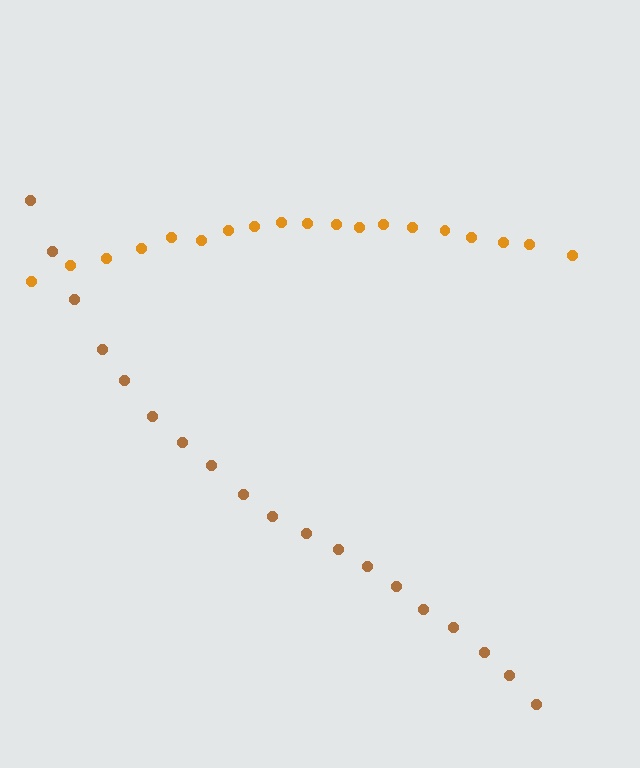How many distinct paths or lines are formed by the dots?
There are 2 distinct paths.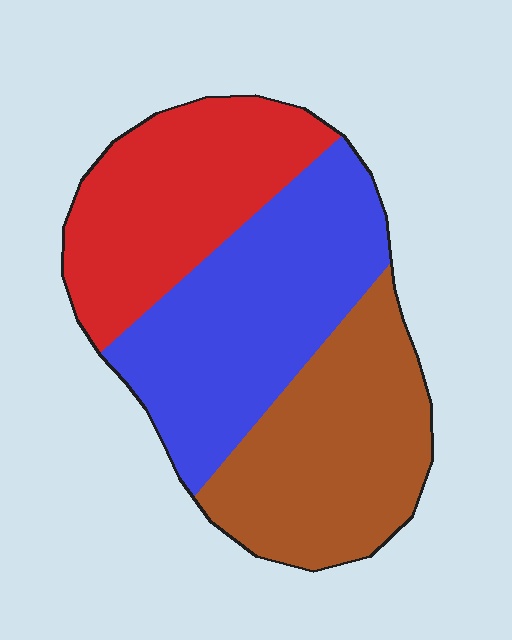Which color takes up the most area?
Blue, at roughly 35%.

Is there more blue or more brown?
Blue.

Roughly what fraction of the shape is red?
Red covers 30% of the shape.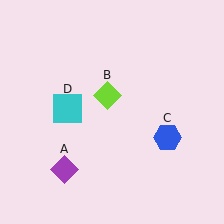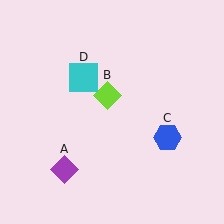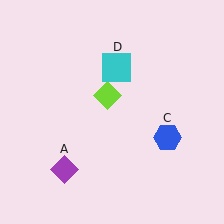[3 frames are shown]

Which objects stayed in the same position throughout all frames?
Purple diamond (object A) and lime diamond (object B) and blue hexagon (object C) remained stationary.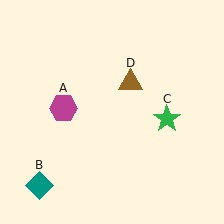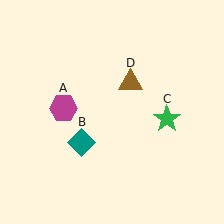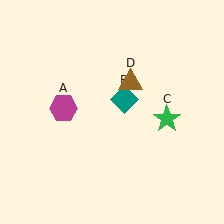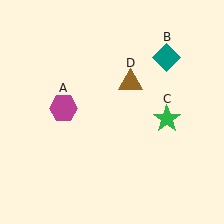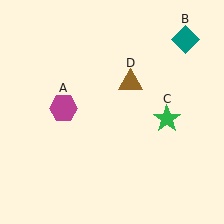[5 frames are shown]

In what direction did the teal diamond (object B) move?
The teal diamond (object B) moved up and to the right.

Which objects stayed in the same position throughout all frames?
Magenta hexagon (object A) and green star (object C) and brown triangle (object D) remained stationary.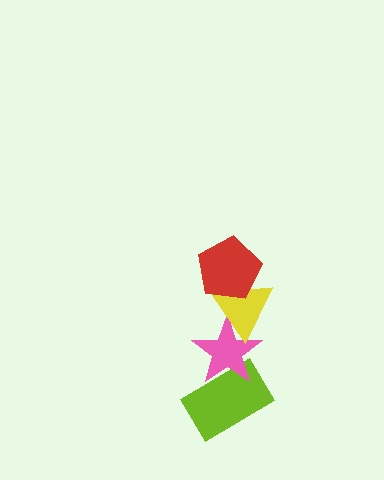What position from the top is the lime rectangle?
The lime rectangle is 4th from the top.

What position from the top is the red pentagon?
The red pentagon is 1st from the top.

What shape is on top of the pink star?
The yellow triangle is on top of the pink star.